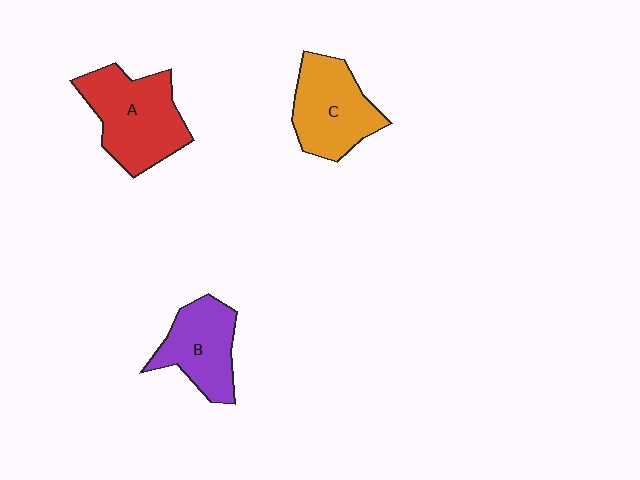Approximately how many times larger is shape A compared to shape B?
Approximately 1.3 times.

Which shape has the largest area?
Shape A (red).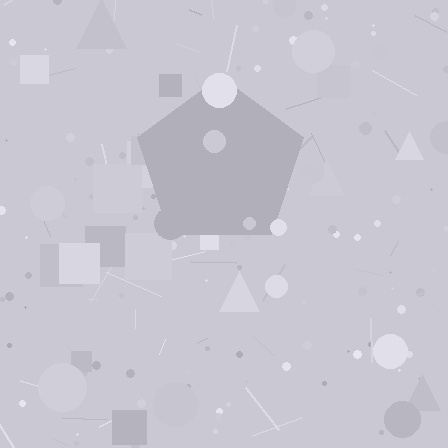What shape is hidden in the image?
A pentagon is hidden in the image.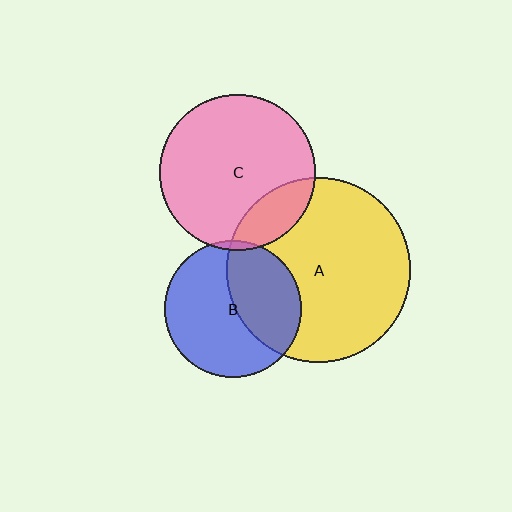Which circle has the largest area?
Circle A (yellow).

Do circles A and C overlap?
Yes.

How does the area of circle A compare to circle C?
Approximately 1.4 times.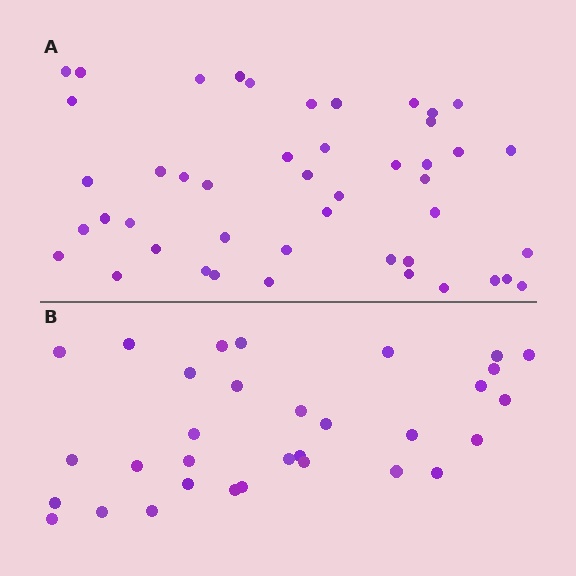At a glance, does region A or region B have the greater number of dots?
Region A (the top region) has more dots.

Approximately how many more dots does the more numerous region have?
Region A has approximately 15 more dots than region B.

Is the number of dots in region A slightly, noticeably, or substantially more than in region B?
Region A has noticeably more, but not dramatically so. The ratio is roughly 1.4 to 1.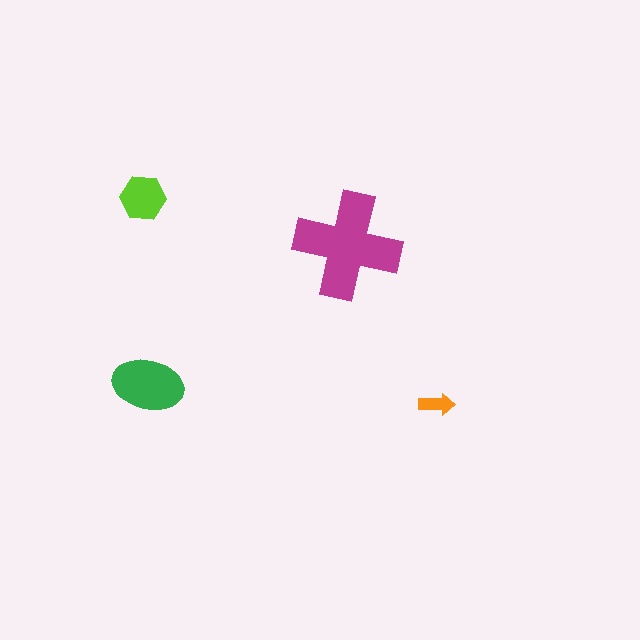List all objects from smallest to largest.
The orange arrow, the lime hexagon, the green ellipse, the magenta cross.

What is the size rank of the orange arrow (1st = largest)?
4th.